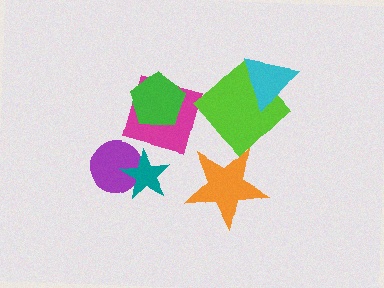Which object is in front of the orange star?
The lime diamond is in front of the orange star.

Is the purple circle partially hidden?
Yes, it is partially covered by another shape.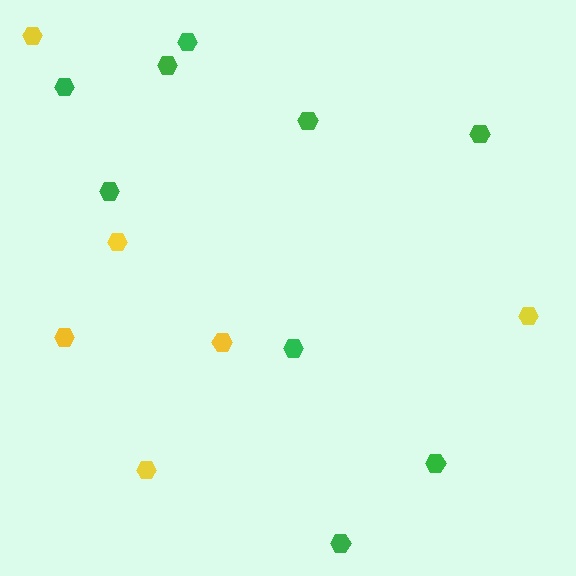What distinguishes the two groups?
There are 2 groups: one group of green hexagons (9) and one group of yellow hexagons (6).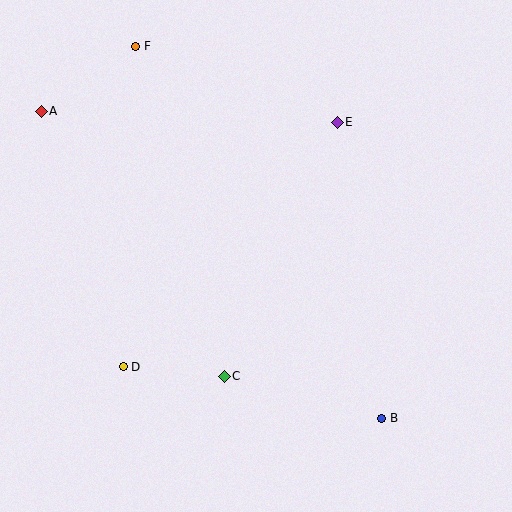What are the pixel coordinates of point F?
Point F is at (136, 46).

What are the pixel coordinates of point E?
Point E is at (337, 122).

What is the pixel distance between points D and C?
The distance between D and C is 101 pixels.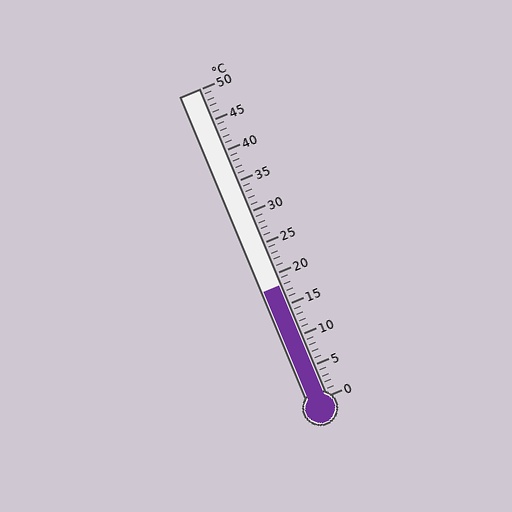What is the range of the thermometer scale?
The thermometer scale ranges from 0°C to 50°C.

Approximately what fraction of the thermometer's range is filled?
The thermometer is filled to approximately 35% of its range.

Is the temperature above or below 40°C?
The temperature is below 40°C.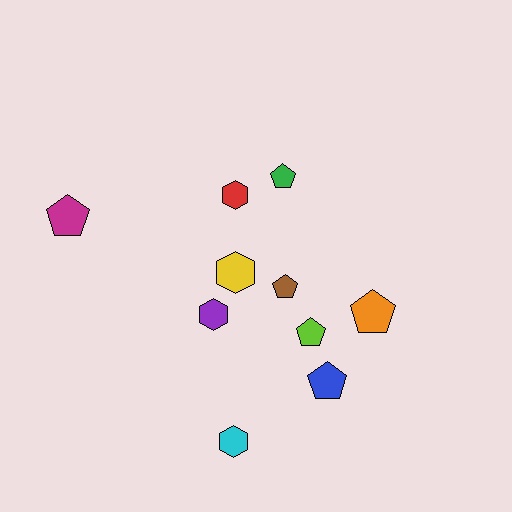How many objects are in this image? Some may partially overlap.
There are 10 objects.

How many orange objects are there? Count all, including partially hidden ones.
There is 1 orange object.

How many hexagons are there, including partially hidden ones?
There are 4 hexagons.